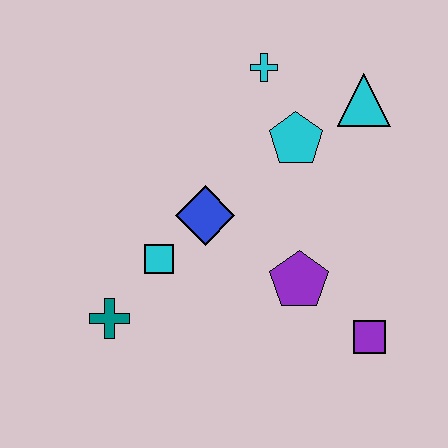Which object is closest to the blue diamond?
The cyan square is closest to the blue diamond.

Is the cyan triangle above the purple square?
Yes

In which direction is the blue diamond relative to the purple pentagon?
The blue diamond is to the left of the purple pentagon.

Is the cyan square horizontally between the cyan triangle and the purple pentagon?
No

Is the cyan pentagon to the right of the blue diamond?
Yes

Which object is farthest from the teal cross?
The cyan triangle is farthest from the teal cross.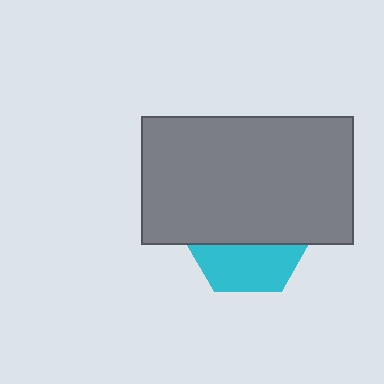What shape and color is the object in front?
The object in front is a gray rectangle.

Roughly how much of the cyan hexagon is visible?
A small part of it is visible (roughly 37%).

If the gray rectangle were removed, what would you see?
You would see the complete cyan hexagon.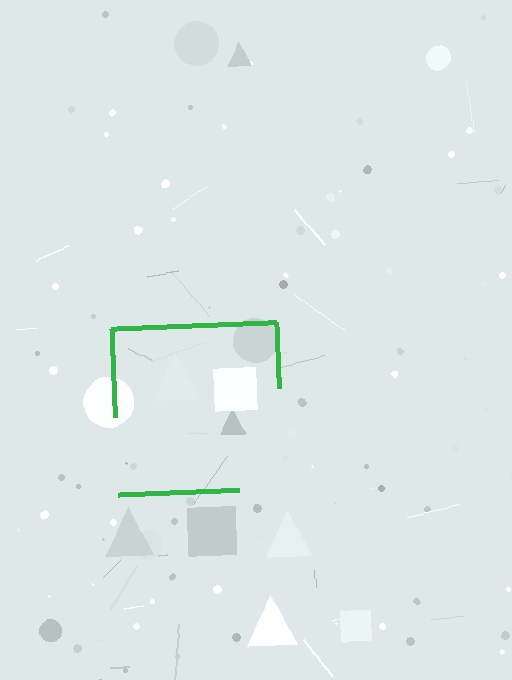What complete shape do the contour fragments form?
The contour fragments form a square.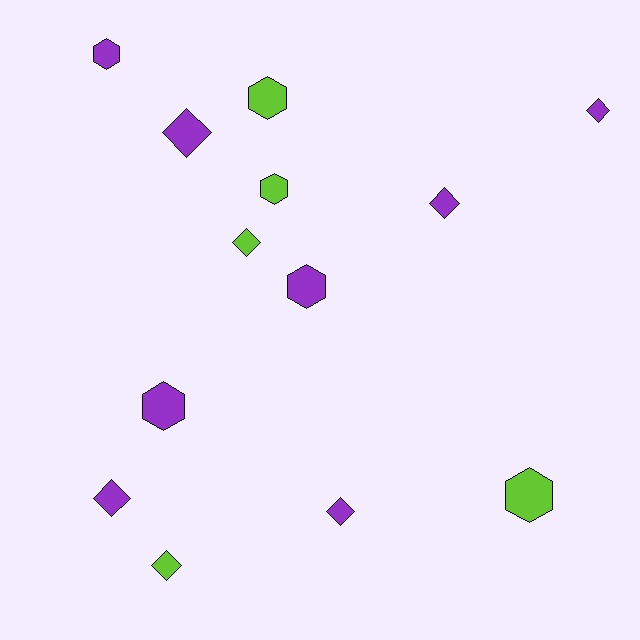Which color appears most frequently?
Purple, with 8 objects.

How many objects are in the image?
There are 13 objects.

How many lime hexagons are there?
There are 3 lime hexagons.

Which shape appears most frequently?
Diamond, with 7 objects.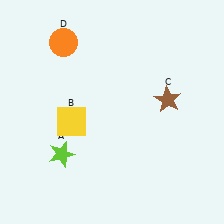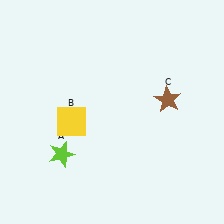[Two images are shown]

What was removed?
The orange circle (D) was removed in Image 2.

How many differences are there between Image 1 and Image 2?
There is 1 difference between the two images.